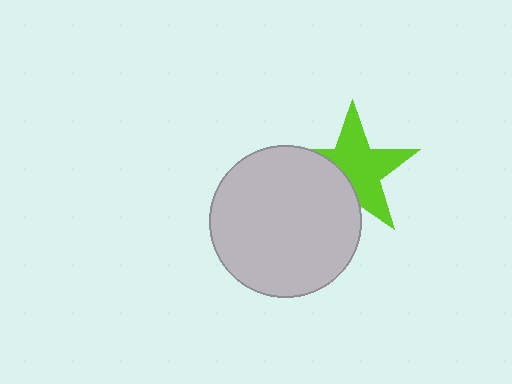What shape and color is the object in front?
The object in front is a light gray circle.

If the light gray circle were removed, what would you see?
You would see the complete lime star.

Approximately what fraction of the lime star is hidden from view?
Roughly 35% of the lime star is hidden behind the light gray circle.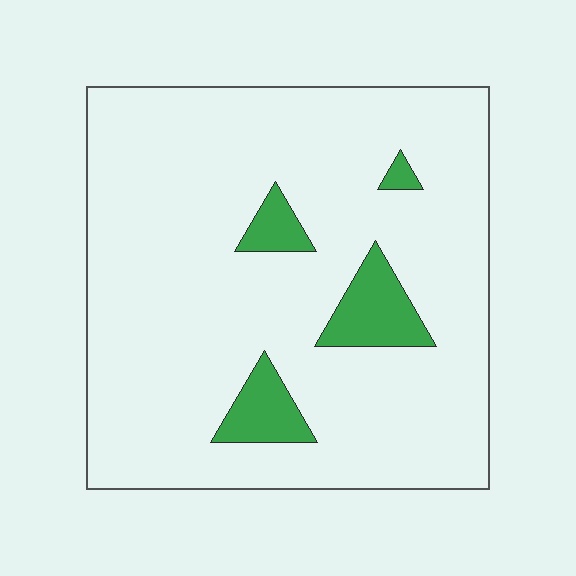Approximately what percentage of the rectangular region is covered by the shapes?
Approximately 10%.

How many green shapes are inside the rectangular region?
4.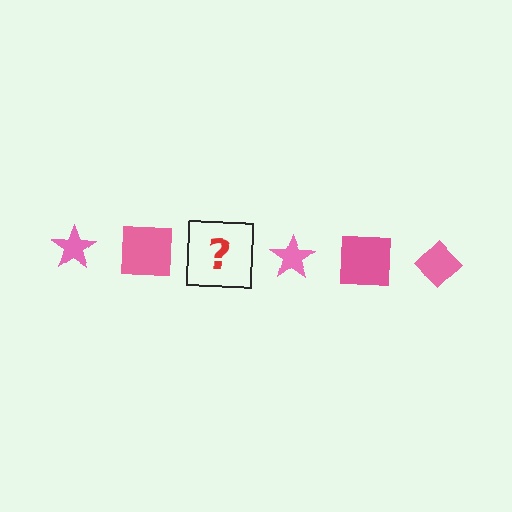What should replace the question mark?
The question mark should be replaced with a pink diamond.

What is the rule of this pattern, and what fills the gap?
The rule is that the pattern cycles through star, square, diamond shapes in pink. The gap should be filled with a pink diamond.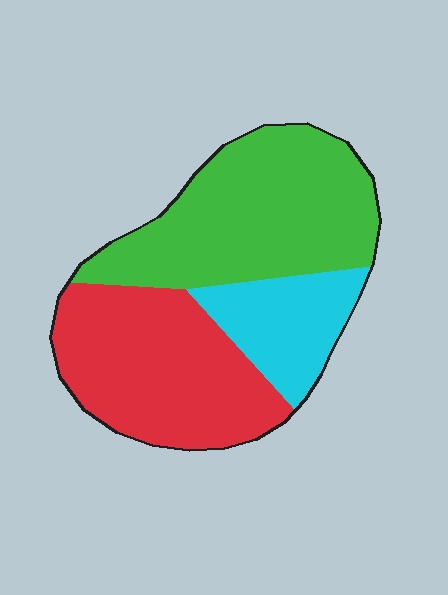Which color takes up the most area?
Green, at roughly 45%.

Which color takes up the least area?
Cyan, at roughly 20%.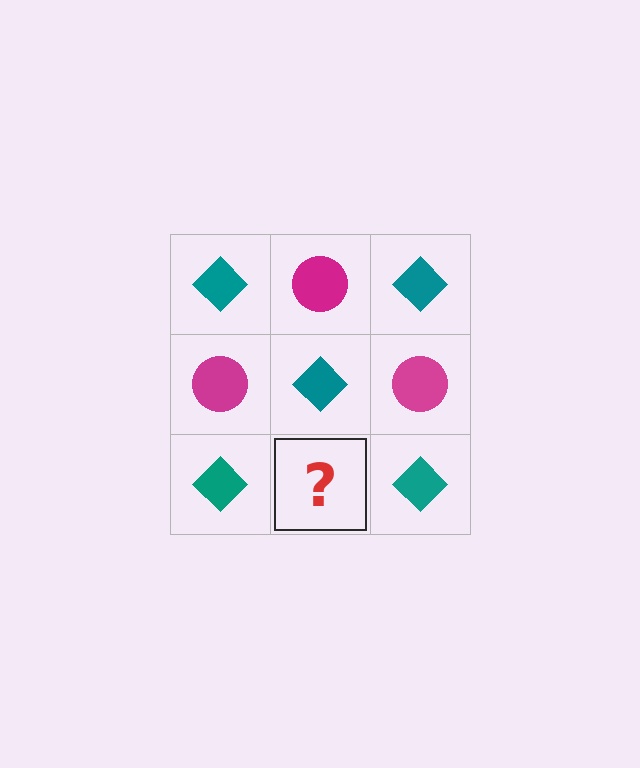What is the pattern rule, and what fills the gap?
The rule is that it alternates teal diamond and magenta circle in a checkerboard pattern. The gap should be filled with a magenta circle.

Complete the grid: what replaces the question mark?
The question mark should be replaced with a magenta circle.